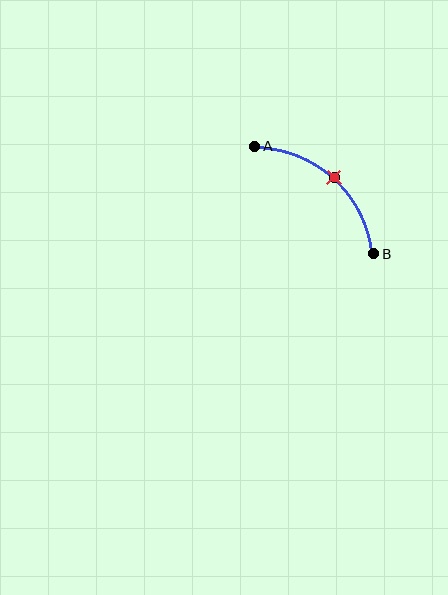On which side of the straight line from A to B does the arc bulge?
The arc bulges above and to the right of the straight line connecting A and B.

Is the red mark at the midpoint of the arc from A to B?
Yes. The red mark lies on the arc at equal arc-length from both A and B — it is the arc midpoint.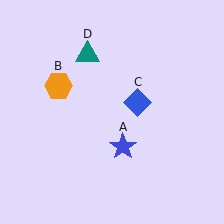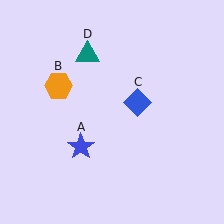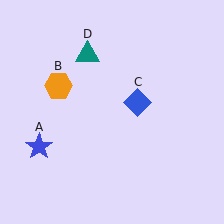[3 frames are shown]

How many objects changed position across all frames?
1 object changed position: blue star (object A).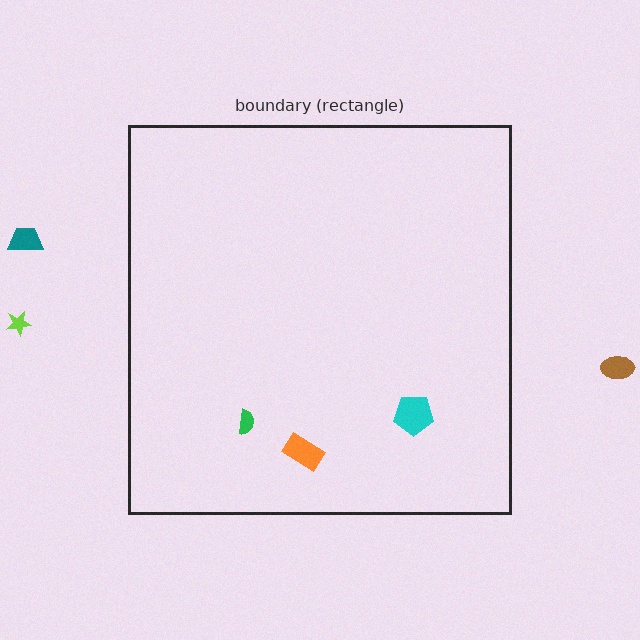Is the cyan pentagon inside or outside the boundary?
Inside.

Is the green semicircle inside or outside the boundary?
Inside.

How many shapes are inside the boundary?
3 inside, 3 outside.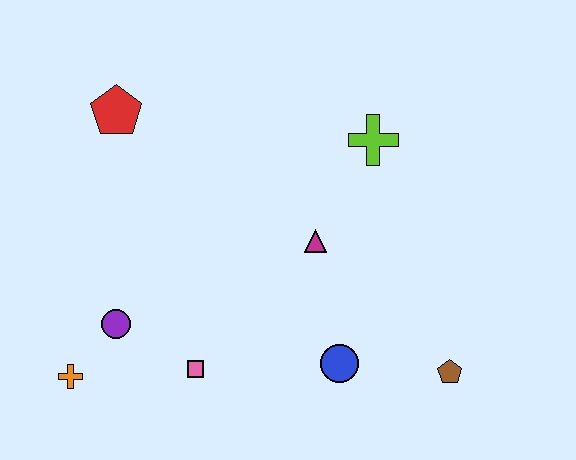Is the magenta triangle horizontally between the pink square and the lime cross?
Yes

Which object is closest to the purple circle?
The orange cross is closest to the purple circle.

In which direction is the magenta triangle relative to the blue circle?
The magenta triangle is above the blue circle.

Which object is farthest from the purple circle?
The brown pentagon is farthest from the purple circle.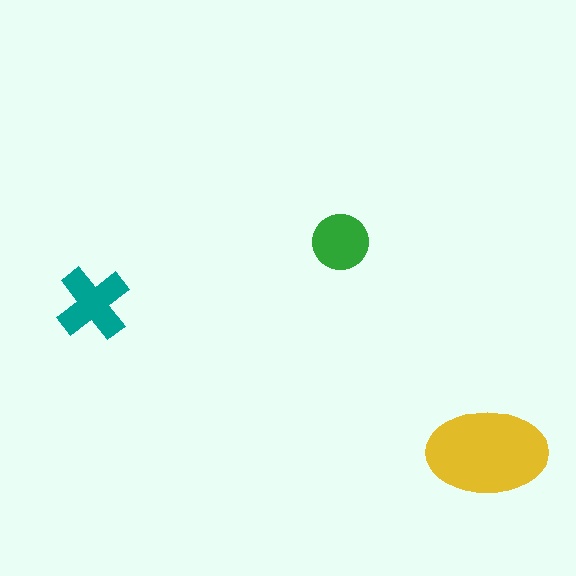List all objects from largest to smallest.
The yellow ellipse, the teal cross, the green circle.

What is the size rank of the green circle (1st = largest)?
3rd.